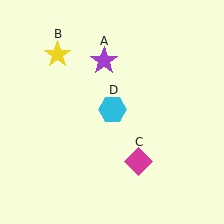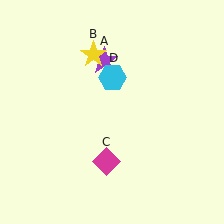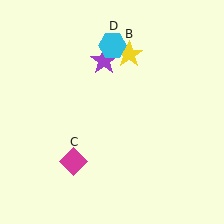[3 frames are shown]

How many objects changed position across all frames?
3 objects changed position: yellow star (object B), magenta diamond (object C), cyan hexagon (object D).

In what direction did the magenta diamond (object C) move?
The magenta diamond (object C) moved left.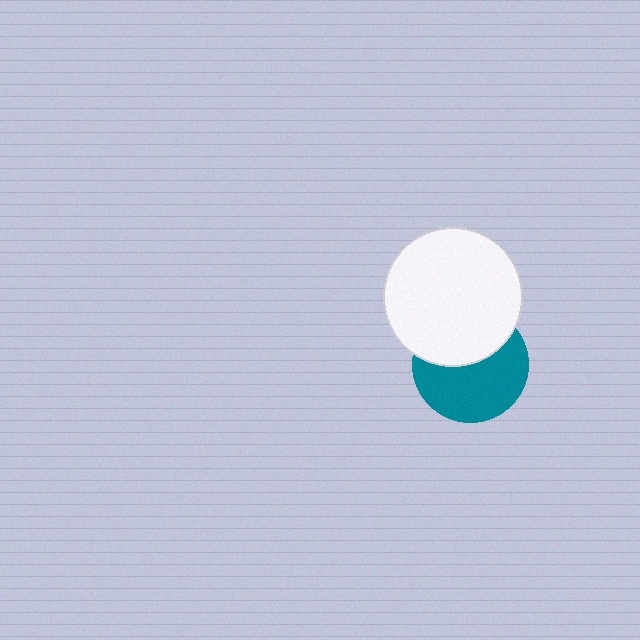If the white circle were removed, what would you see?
You would see the complete teal circle.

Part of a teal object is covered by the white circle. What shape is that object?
It is a circle.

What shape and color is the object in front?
The object in front is a white circle.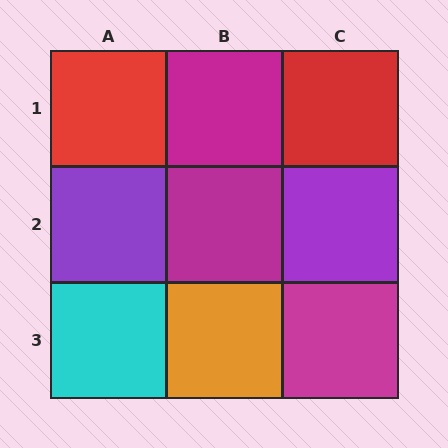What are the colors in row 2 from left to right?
Purple, magenta, purple.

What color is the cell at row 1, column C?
Red.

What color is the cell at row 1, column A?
Red.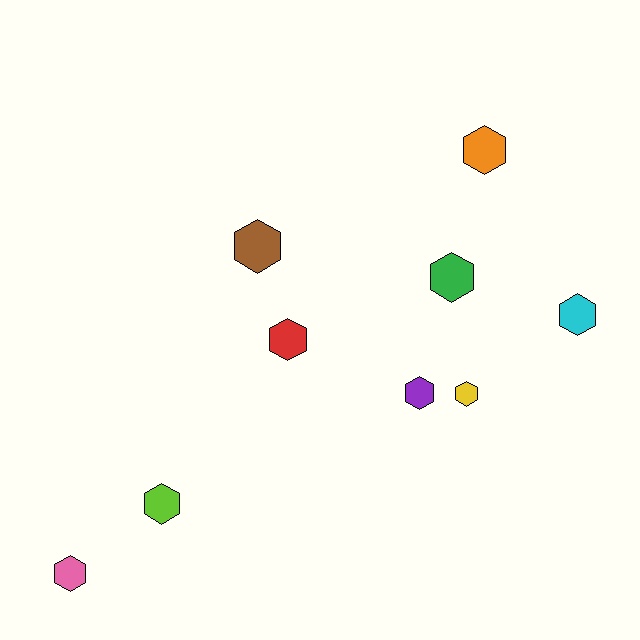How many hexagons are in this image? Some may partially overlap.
There are 9 hexagons.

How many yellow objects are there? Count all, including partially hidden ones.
There is 1 yellow object.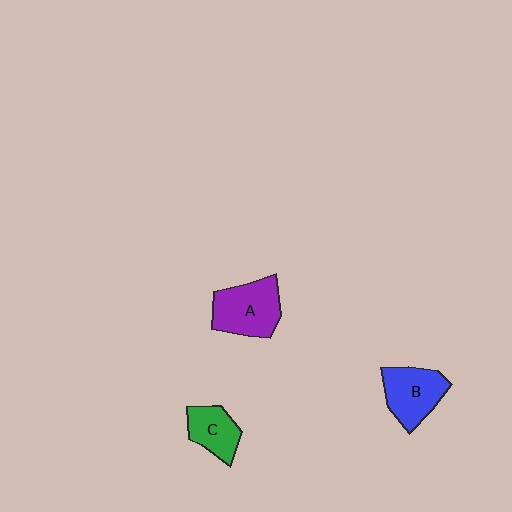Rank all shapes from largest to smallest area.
From largest to smallest: A (purple), B (blue), C (green).